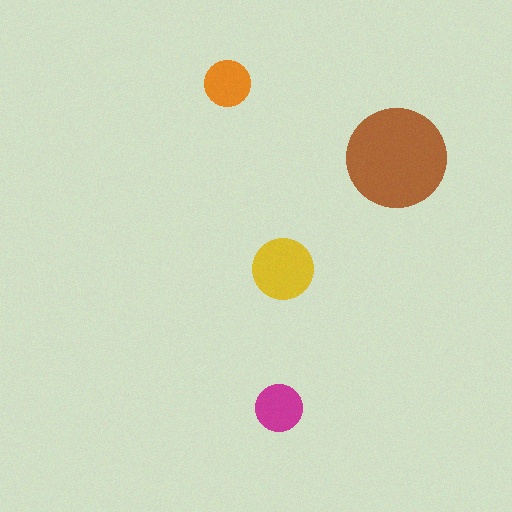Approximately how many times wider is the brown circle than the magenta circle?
About 2 times wider.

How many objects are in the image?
There are 4 objects in the image.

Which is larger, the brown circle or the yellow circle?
The brown one.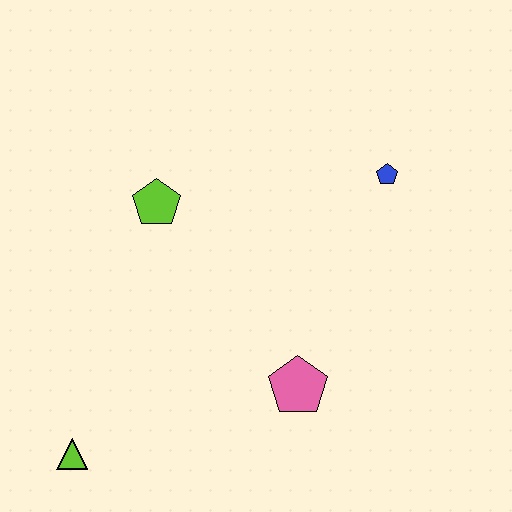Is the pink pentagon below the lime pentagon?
Yes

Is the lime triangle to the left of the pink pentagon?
Yes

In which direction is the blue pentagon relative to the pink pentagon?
The blue pentagon is above the pink pentagon.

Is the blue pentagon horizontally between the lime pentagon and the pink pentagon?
No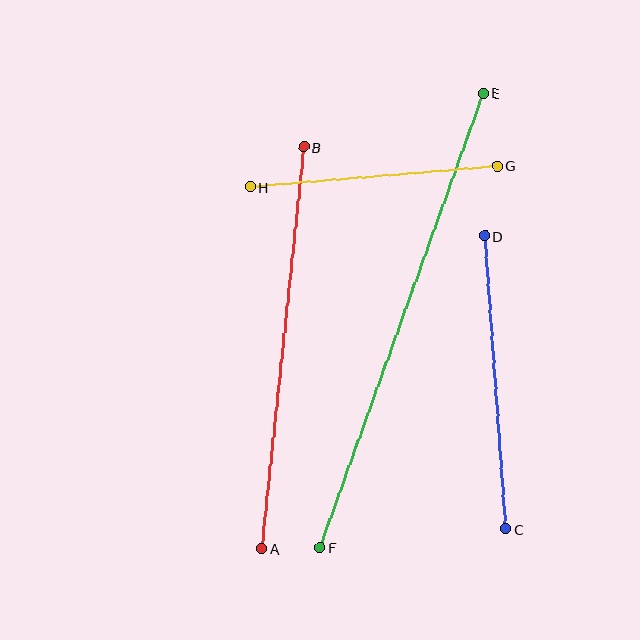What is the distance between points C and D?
The distance is approximately 294 pixels.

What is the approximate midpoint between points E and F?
The midpoint is at approximately (401, 320) pixels.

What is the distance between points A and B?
The distance is approximately 403 pixels.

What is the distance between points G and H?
The distance is approximately 248 pixels.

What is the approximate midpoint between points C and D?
The midpoint is at approximately (495, 382) pixels.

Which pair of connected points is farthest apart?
Points E and F are farthest apart.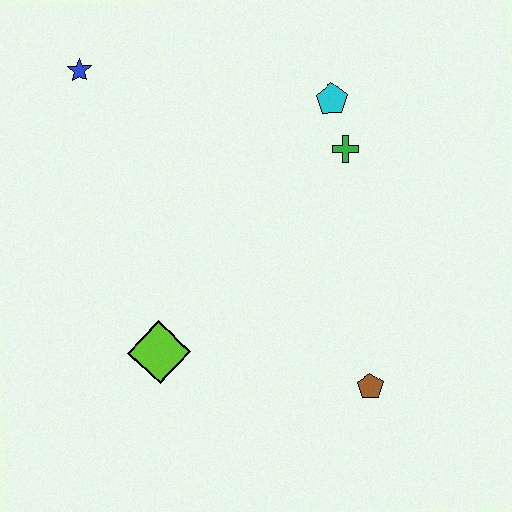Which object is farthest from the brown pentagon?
The blue star is farthest from the brown pentagon.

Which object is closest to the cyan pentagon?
The green cross is closest to the cyan pentagon.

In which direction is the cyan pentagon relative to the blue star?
The cyan pentagon is to the right of the blue star.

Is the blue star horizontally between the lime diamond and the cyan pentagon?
No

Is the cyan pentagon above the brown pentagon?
Yes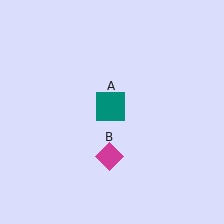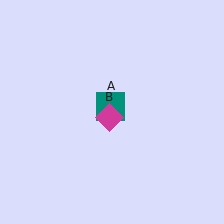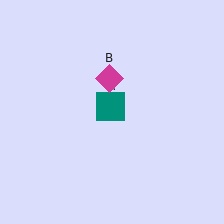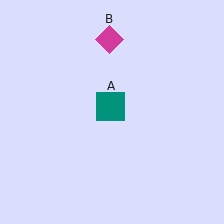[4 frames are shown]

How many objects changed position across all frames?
1 object changed position: magenta diamond (object B).